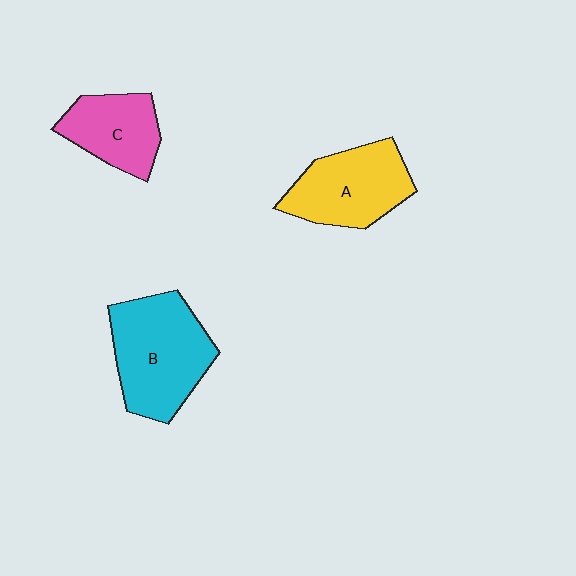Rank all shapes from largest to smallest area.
From largest to smallest: B (cyan), A (yellow), C (pink).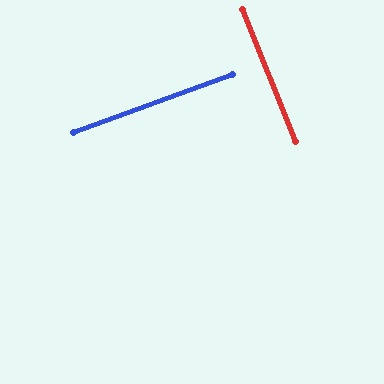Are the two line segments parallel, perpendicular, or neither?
Perpendicular — they meet at approximately 88°.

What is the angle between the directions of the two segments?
Approximately 88 degrees.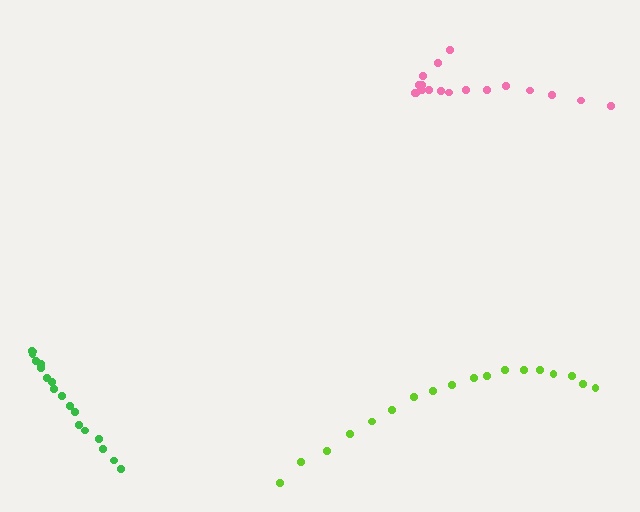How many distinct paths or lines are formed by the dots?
There are 3 distinct paths.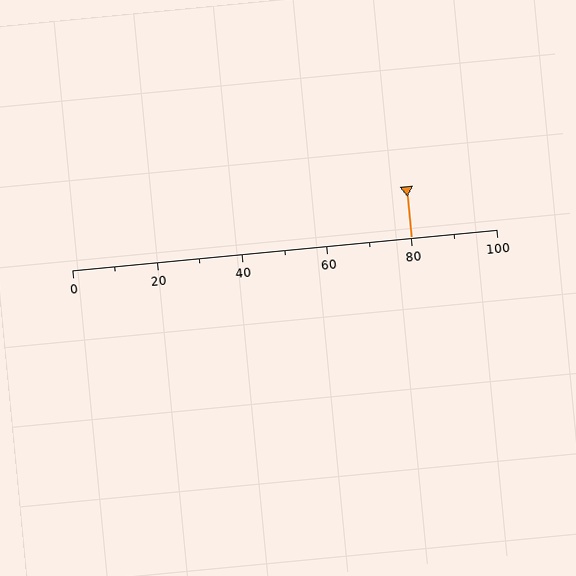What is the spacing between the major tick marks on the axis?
The major ticks are spaced 20 apart.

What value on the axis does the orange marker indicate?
The marker indicates approximately 80.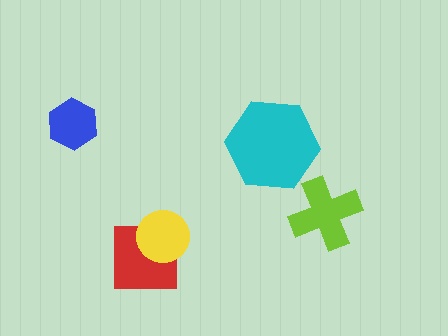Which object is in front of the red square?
The yellow circle is in front of the red square.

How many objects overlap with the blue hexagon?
0 objects overlap with the blue hexagon.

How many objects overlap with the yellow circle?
1 object overlaps with the yellow circle.